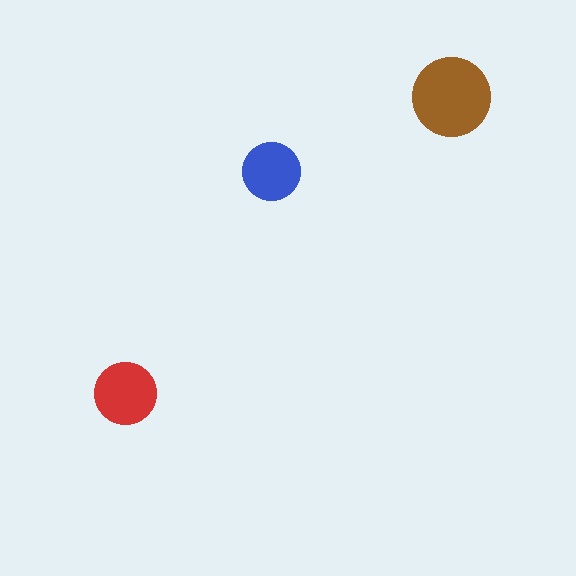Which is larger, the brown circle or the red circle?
The brown one.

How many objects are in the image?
There are 3 objects in the image.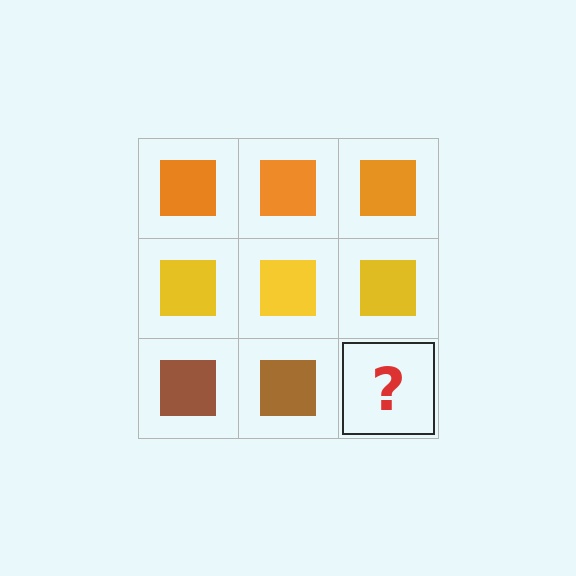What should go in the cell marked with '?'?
The missing cell should contain a brown square.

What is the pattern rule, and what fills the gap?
The rule is that each row has a consistent color. The gap should be filled with a brown square.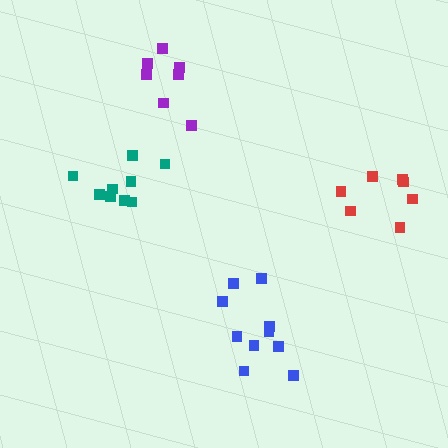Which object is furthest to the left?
The teal cluster is leftmost.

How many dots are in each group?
Group 1: 9 dots, Group 2: 10 dots, Group 3: 7 dots, Group 4: 7 dots (33 total).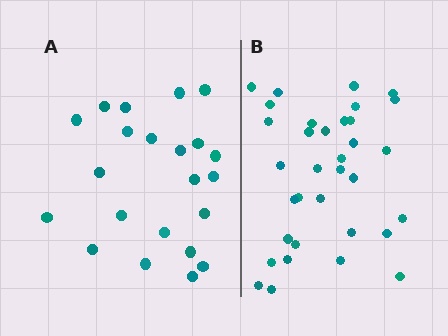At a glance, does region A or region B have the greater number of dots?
Region B (the right region) has more dots.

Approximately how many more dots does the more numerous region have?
Region B has roughly 12 or so more dots than region A.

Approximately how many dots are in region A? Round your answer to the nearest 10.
About 20 dots. (The exact count is 22, which rounds to 20.)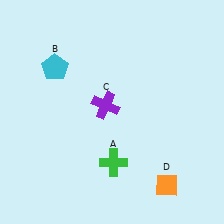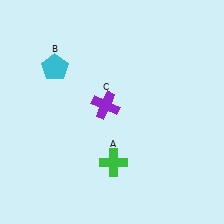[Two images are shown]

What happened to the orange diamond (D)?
The orange diamond (D) was removed in Image 2. It was in the bottom-right area of Image 1.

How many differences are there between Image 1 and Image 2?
There is 1 difference between the two images.